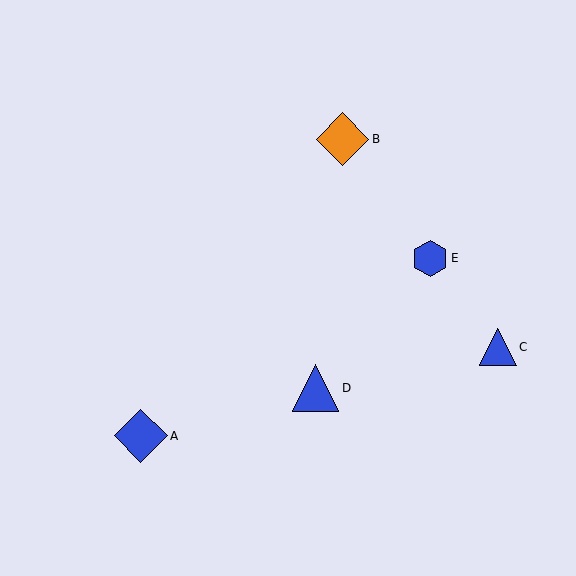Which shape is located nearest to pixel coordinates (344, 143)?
The orange diamond (labeled B) at (342, 139) is nearest to that location.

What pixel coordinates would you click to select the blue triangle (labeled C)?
Click at (498, 347) to select the blue triangle C.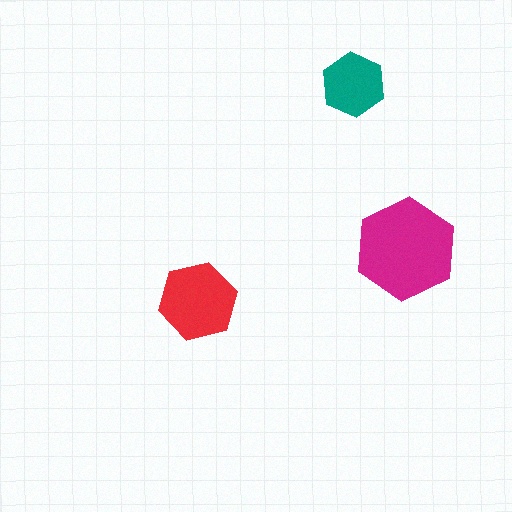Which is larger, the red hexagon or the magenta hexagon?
The magenta one.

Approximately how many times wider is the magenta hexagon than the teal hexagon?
About 1.5 times wider.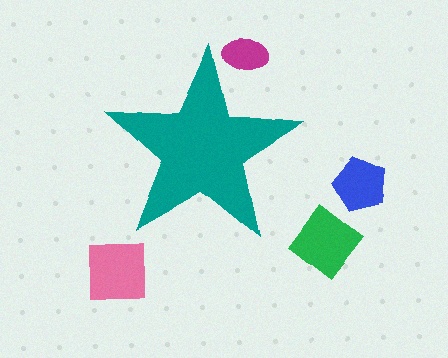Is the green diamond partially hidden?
No, the green diamond is fully visible.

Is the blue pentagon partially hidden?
No, the blue pentagon is fully visible.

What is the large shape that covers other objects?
A teal star.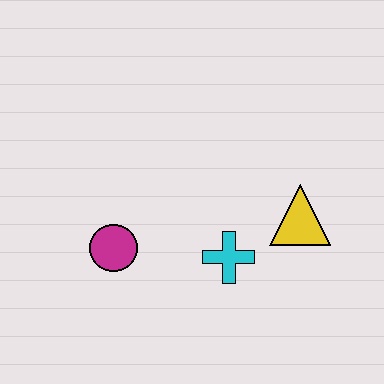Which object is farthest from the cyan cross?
The magenta circle is farthest from the cyan cross.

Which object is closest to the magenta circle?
The cyan cross is closest to the magenta circle.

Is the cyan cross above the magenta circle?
No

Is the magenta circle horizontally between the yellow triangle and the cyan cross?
No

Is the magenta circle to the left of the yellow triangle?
Yes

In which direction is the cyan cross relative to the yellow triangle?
The cyan cross is to the left of the yellow triangle.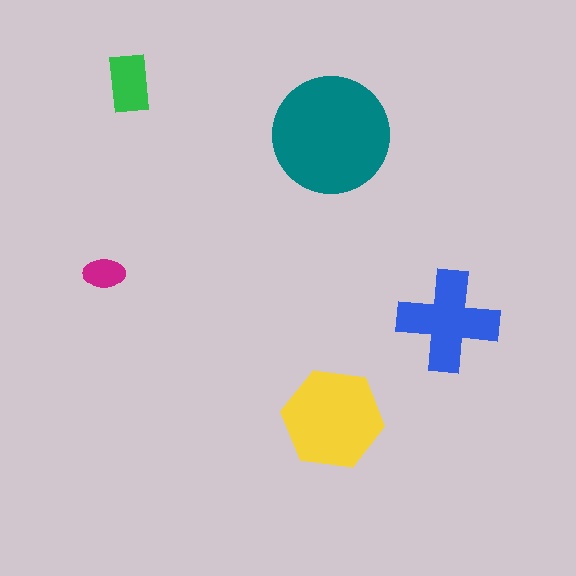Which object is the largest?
The teal circle.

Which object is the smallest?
The magenta ellipse.